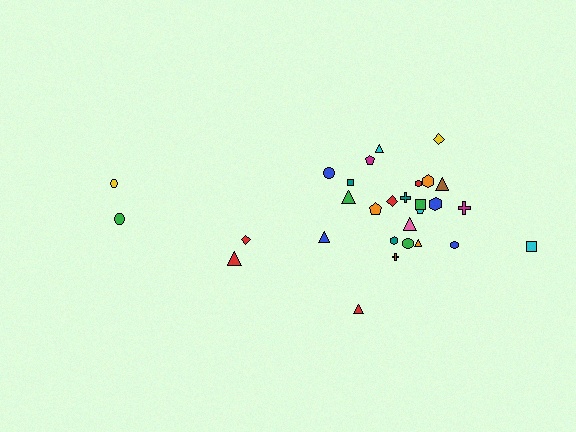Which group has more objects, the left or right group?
The right group.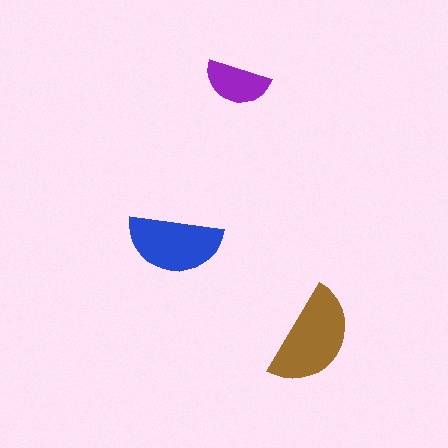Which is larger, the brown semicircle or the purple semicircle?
The brown one.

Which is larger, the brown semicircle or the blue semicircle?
The brown one.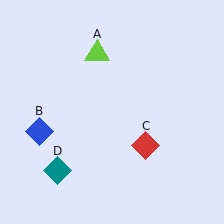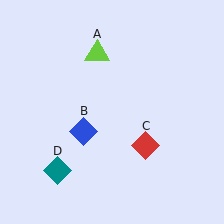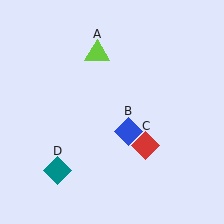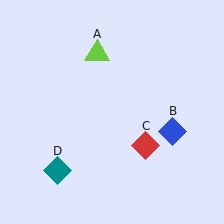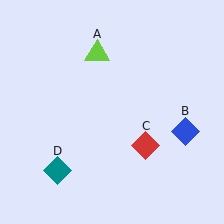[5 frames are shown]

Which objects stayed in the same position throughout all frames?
Lime triangle (object A) and red diamond (object C) and teal diamond (object D) remained stationary.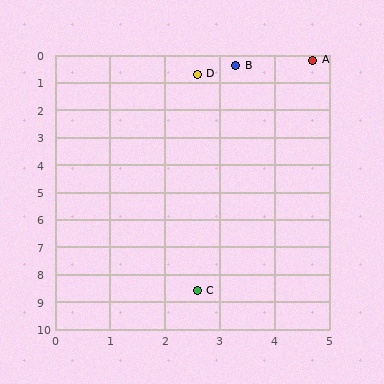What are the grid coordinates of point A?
Point A is at approximately (4.7, 0.2).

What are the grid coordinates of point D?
Point D is at approximately (2.6, 0.7).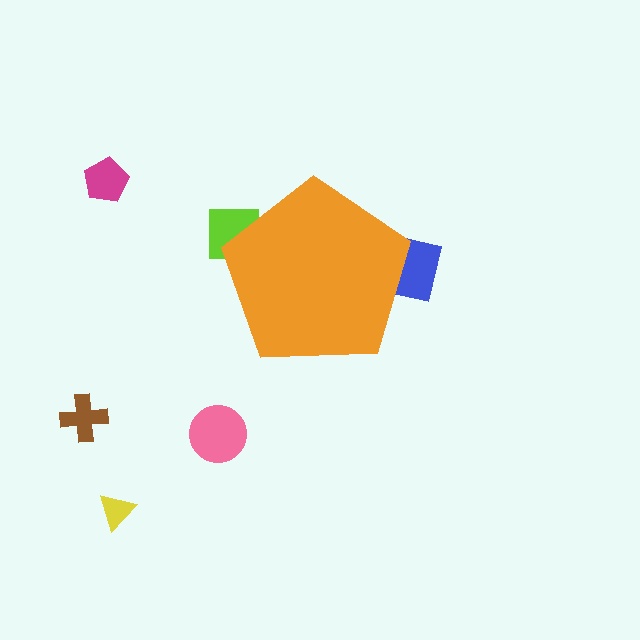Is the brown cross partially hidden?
No, the brown cross is fully visible.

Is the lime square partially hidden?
Yes, the lime square is partially hidden behind the orange pentagon.